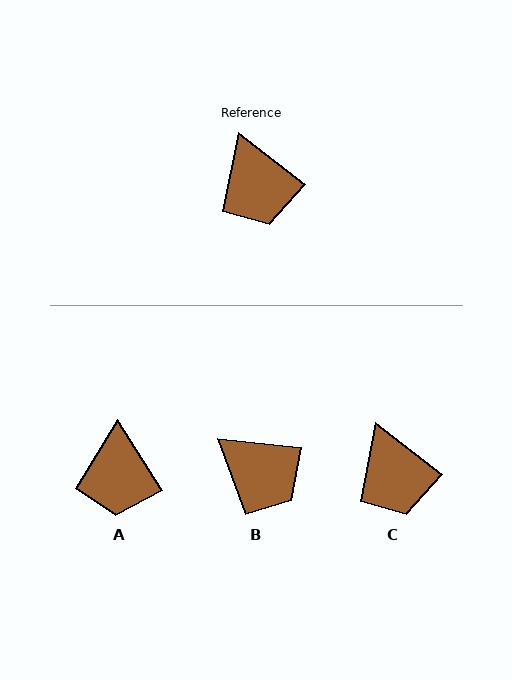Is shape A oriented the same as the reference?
No, it is off by about 20 degrees.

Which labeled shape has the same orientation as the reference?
C.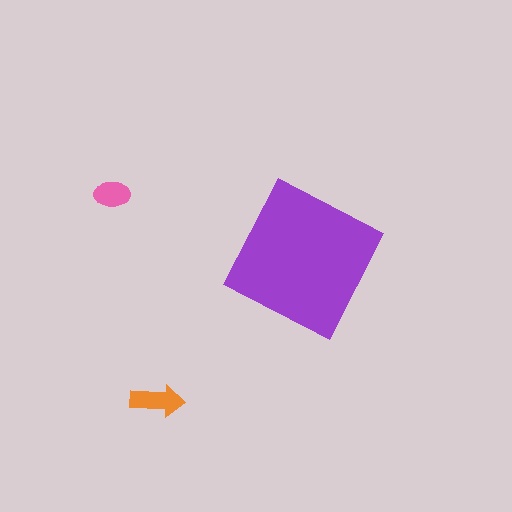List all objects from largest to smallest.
The purple square, the orange arrow, the pink ellipse.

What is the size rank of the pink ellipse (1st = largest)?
3rd.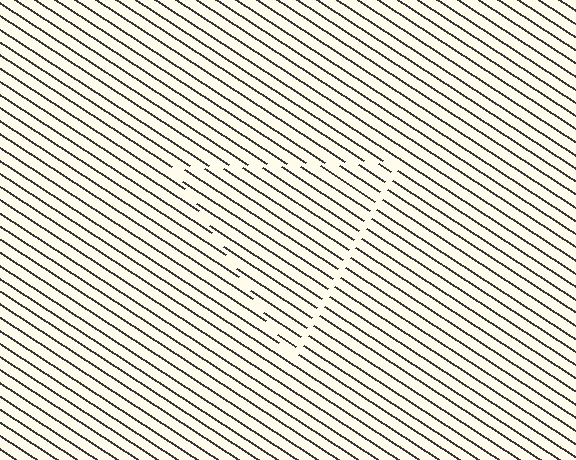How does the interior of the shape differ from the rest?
The interior of the shape contains the same grating, shifted by half a period — the contour is defined by the phase discontinuity where line-ends from the inner and outer gratings abut.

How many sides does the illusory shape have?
3 sides — the line-ends trace a triangle.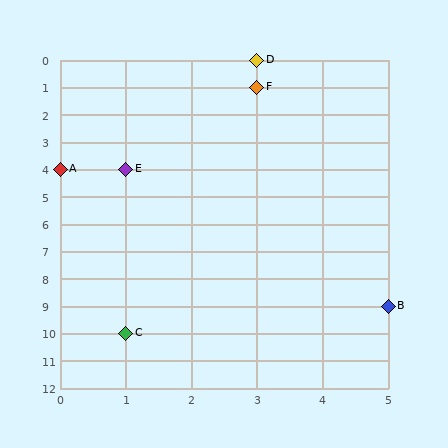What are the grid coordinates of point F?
Point F is at grid coordinates (3, 1).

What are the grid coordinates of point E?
Point E is at grid coordinates (1, 4).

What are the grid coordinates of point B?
Point B is at grid coordinates (5, 9).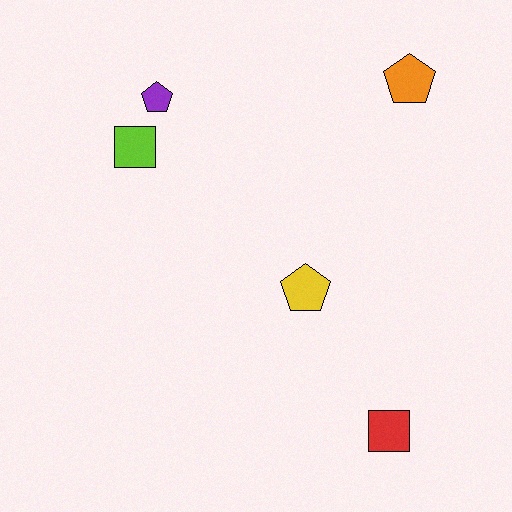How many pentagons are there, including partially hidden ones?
There are 3 pentagons.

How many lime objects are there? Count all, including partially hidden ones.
There is 1 lime object.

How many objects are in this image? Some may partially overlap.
There are 5 objects.